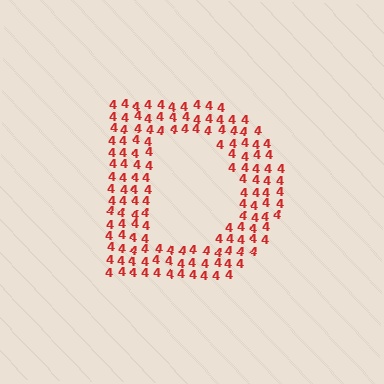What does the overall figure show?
The overall figure shows the letter D.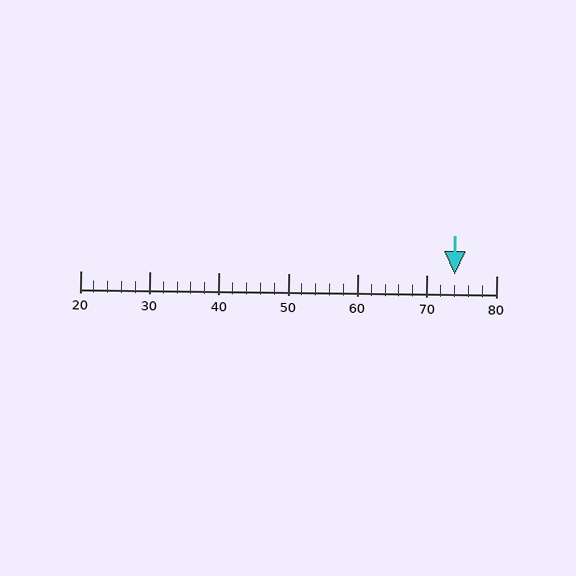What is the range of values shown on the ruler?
The ruler shows values from 20 to 80.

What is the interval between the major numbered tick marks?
The major tick marks are spaced 10 units apart.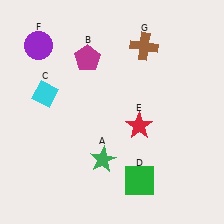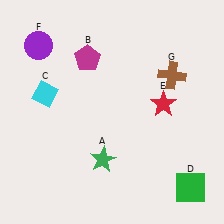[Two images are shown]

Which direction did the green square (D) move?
The green square (D) moved right.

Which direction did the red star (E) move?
The red star (E) moved right.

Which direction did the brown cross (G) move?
The brown cross (G) moved down.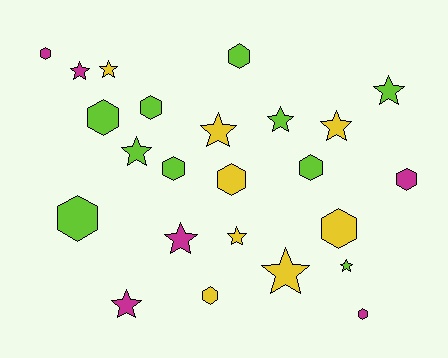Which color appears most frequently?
Lime, with 10 objects.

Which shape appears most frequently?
Hexagon, with 12 objects.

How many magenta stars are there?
There are 3 magenta stars.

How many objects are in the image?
There are 24 objects.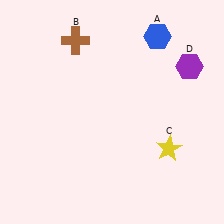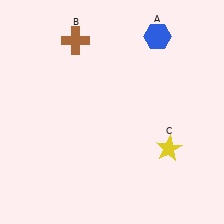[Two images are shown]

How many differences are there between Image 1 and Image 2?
There is 1 difference between the two images.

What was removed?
The purple hexagon (D) was removed in Image 2.